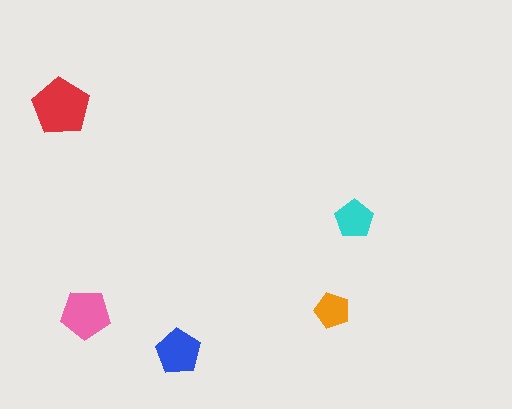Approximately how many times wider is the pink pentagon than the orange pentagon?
About 1.5 times wider.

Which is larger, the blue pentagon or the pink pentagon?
The pink one.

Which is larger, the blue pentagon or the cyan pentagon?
The blue one.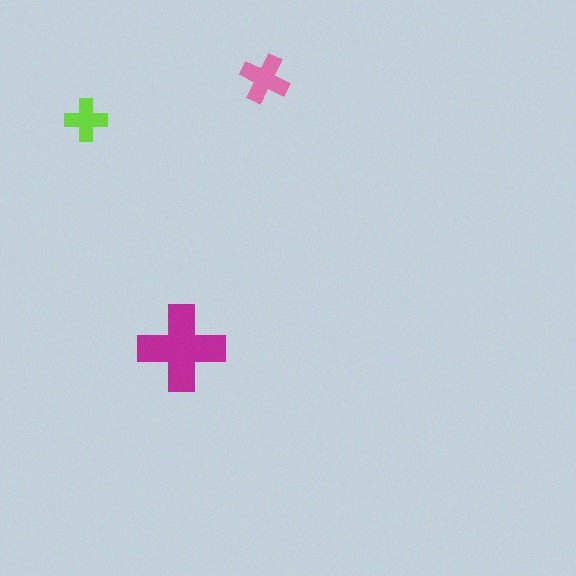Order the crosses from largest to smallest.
the magenta one, the pink one, the lime one.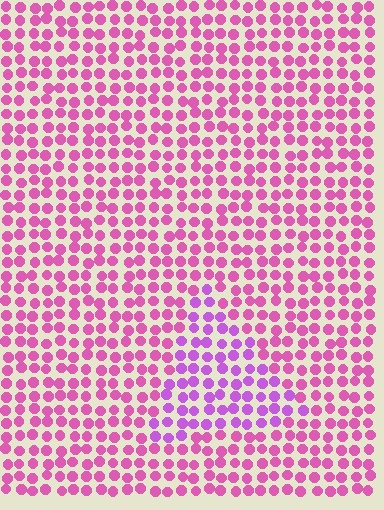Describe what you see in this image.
The image is filled with small pink elements in a uniform arrangement. A triangle-shaped region is visible where the elements are tinted to a slightly different hue, forming a subtle color boundary.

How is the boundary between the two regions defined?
The boundary is defined purely by a slight shift in hue (about 31 degrees). Spacing, size, and orientation are identical on both sides.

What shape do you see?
I see a triangle.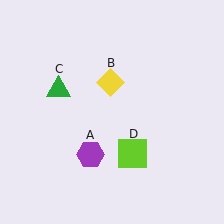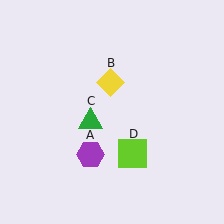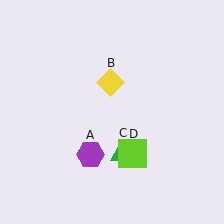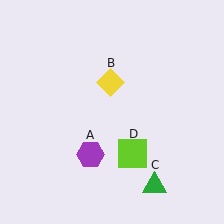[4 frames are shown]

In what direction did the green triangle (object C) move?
The green triangle (object C) moved down and to the right.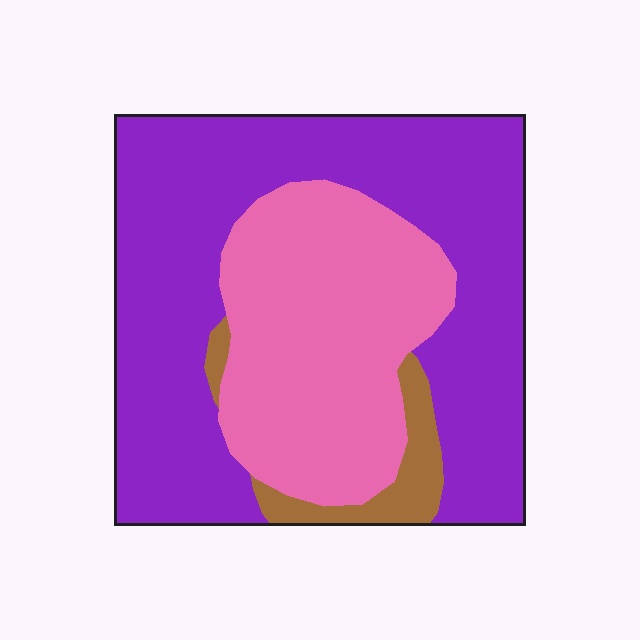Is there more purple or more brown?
Purple.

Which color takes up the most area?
Purple, at roughly 60%.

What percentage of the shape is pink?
Pink covers roughly 35% of the shape.